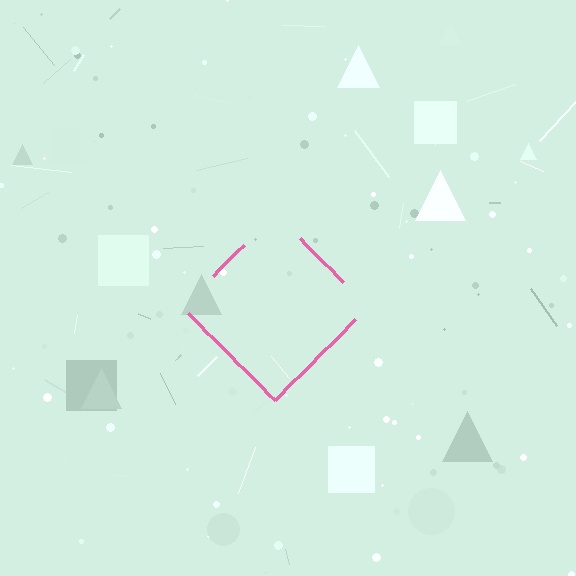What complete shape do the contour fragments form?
The contour fragments form a diamond.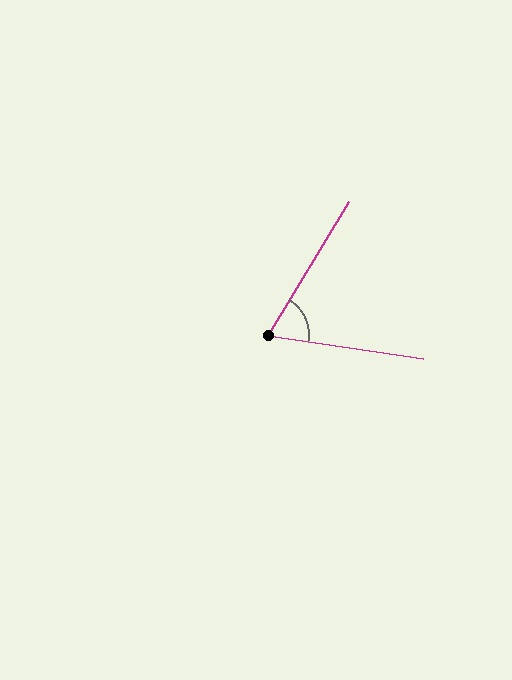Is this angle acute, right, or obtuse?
It is acute.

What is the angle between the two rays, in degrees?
Approximately 67 degrees.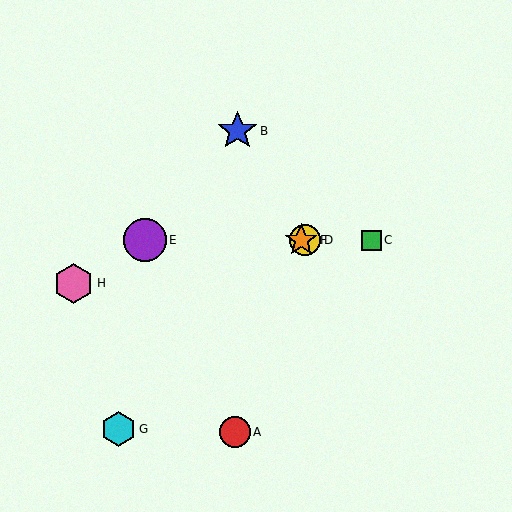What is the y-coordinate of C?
Object C is at y≈240.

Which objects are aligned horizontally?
Objects C, D, E, F are aligned horizontally.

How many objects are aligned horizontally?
4 objects (C, D, E, F) are aligned horizontally.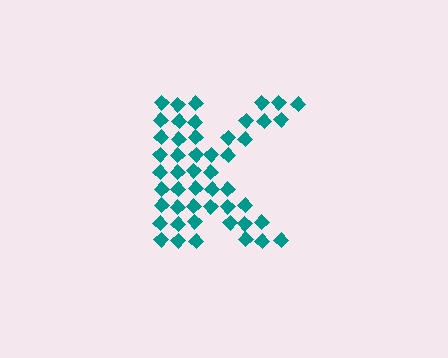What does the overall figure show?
The overall figure shows the letter K.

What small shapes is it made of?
It is made of small diamonds.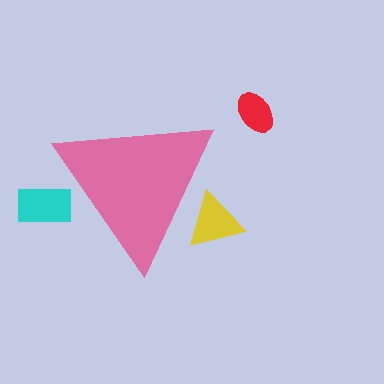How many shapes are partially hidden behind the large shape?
2 shapes are partially hidden.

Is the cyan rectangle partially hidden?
Yes, the cyan rectangle is partially hidden behind the pink triangle.